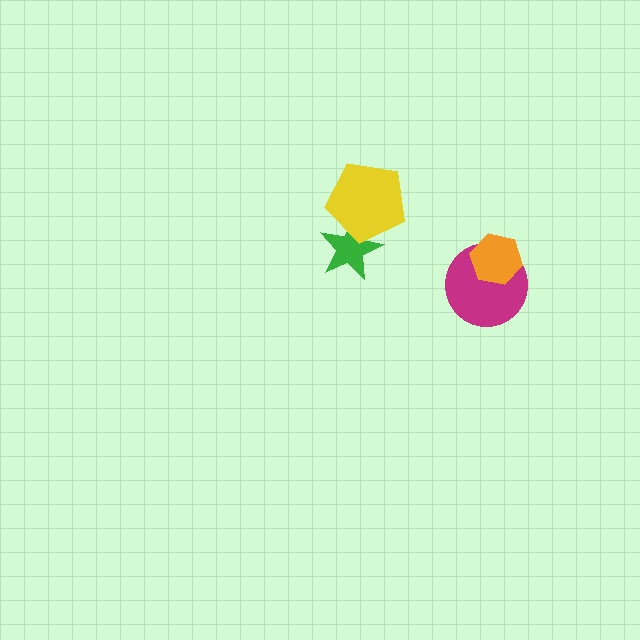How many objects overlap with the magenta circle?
1 object overlaps with the magenta circle.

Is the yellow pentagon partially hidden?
No, no other shape covers it.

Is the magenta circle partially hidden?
Yes, it is partially covered by another shape.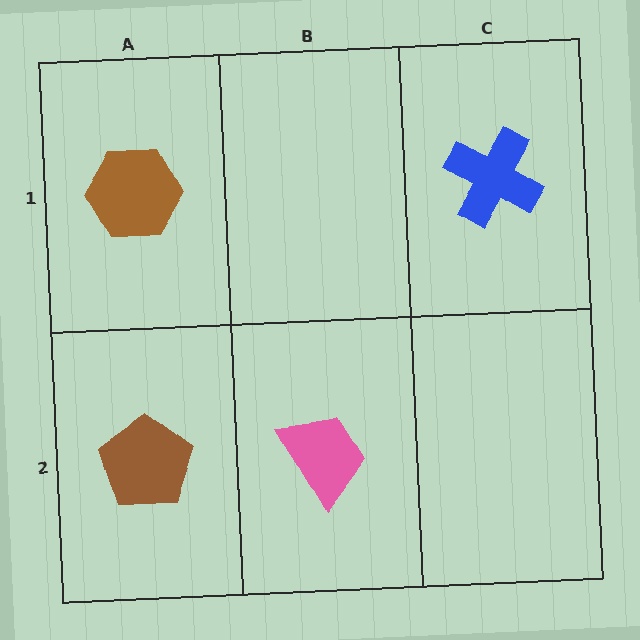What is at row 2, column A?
A brown pentagon.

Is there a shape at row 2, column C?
No, that cell is empty.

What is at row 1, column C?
A blue cross.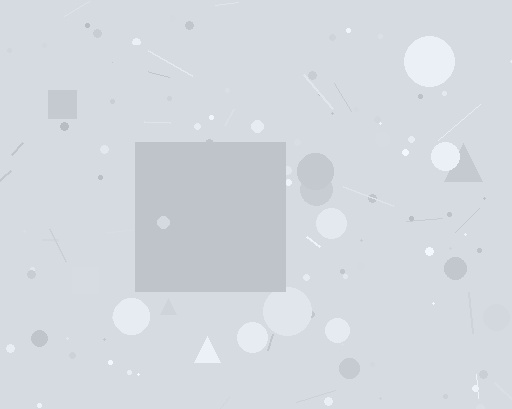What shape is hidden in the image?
A square is hidden in the image.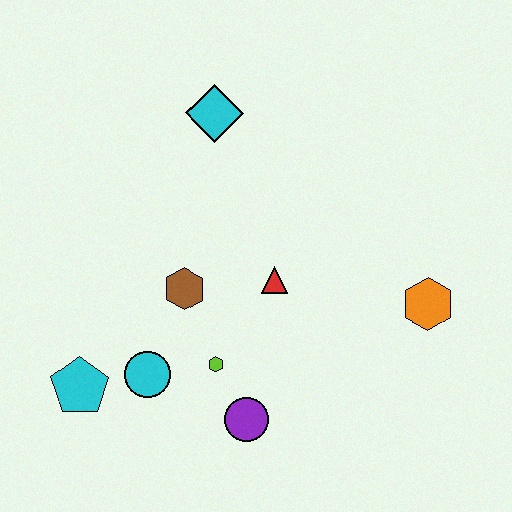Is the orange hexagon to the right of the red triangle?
Yes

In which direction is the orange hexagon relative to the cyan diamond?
The orange hexagon is to the right of the cyan diamond.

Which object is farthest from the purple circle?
The cyan diamond is farthest from the purple circle.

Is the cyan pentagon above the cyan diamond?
No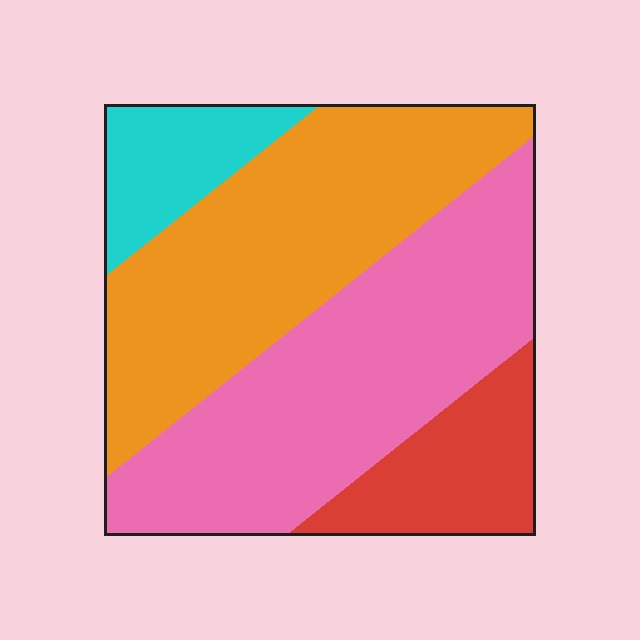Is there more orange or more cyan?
Orange.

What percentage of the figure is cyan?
Cyan covers around 10% of the figure.